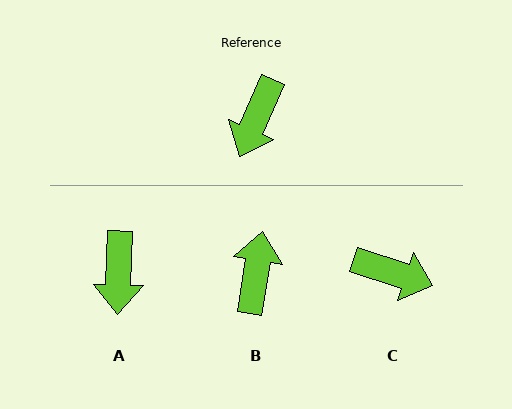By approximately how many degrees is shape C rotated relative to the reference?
Approximately 95 degrees counter-clockwise.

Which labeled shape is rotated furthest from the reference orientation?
B, about 166 degrees away.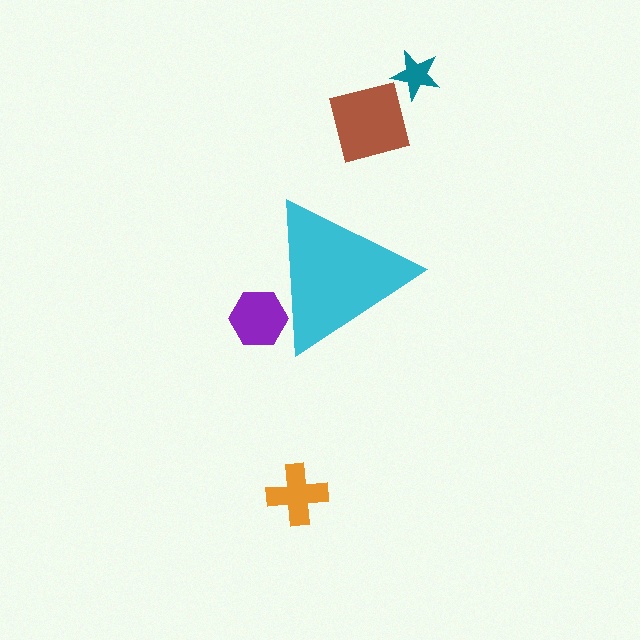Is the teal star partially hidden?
No, the teal star is fully visible.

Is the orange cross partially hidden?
No, the orange cross is fully visible.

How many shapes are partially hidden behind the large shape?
1 shape is partially hidden.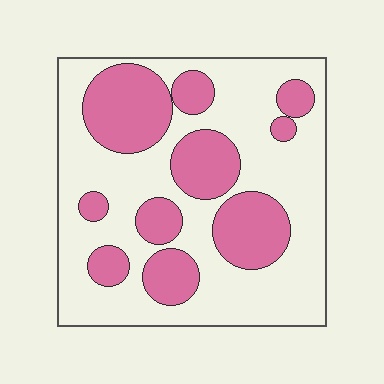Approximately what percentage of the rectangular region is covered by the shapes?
Approximately 35%.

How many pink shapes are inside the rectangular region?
10.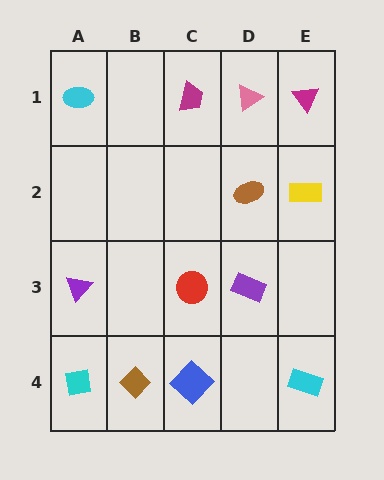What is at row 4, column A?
A cyan square.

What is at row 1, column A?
A cyan ellipse.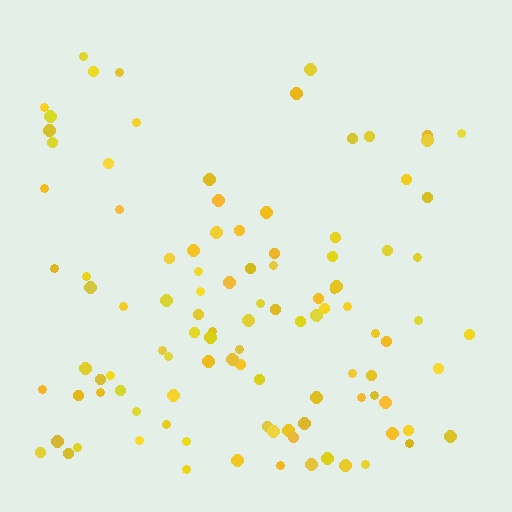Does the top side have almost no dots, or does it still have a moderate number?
Still a moderate number, just noticeably fewer than the bottom.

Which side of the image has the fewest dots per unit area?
The top.